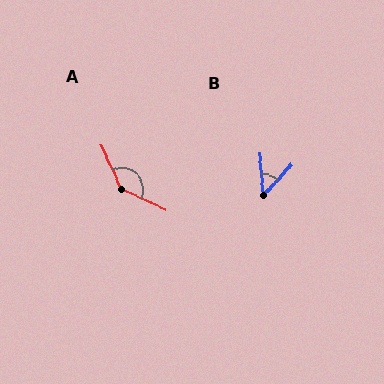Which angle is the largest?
A, at approximately 140 degrees.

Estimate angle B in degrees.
Approximately 47 degrees.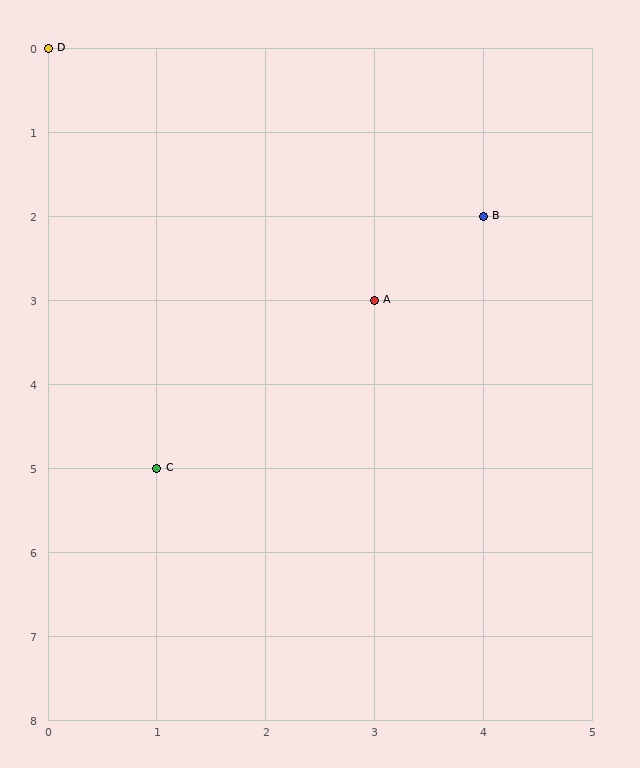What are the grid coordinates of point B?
Point B is at grid coordinates (4, 2).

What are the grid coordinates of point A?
Point A is at grid coordinates (3, 3).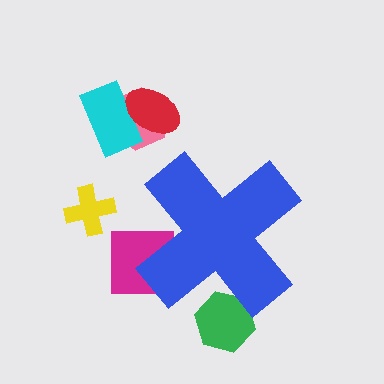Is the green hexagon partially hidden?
Yes, the green hexagon is partially hidden behind the blue cross.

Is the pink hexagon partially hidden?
No, the pink hexagon is fully visible.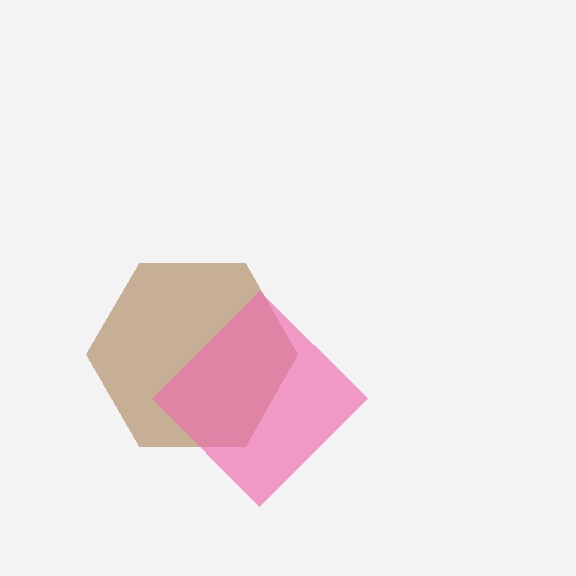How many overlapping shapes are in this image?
There are 2 overlapping shapes in the image.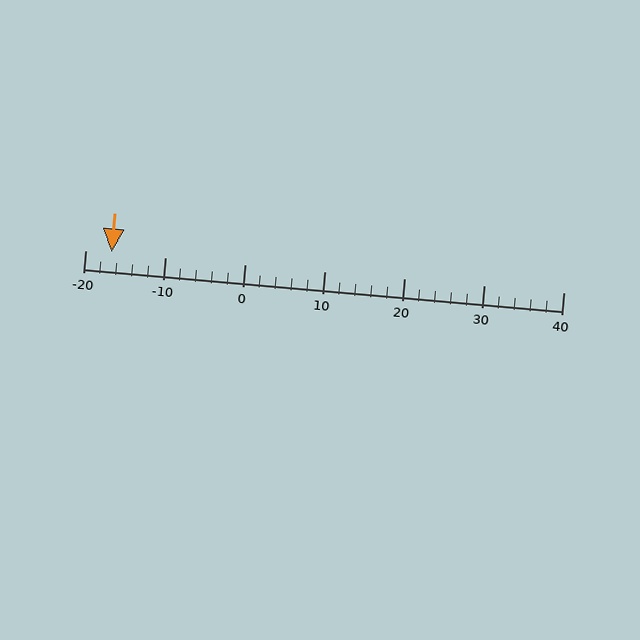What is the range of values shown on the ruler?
The ruler shows values from -20 to 40.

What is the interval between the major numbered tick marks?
The major tick marks are spaced 10 units apart.